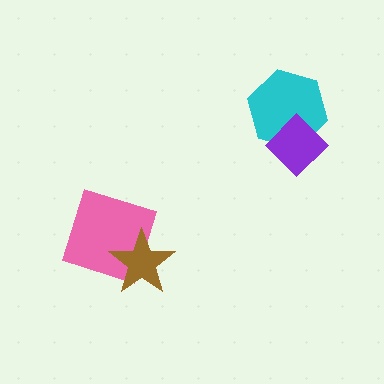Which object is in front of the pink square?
The brown star is in front of the pink square.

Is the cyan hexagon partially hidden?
Yes, it is partially covered by another shape.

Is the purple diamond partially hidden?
No, no other shape covers it.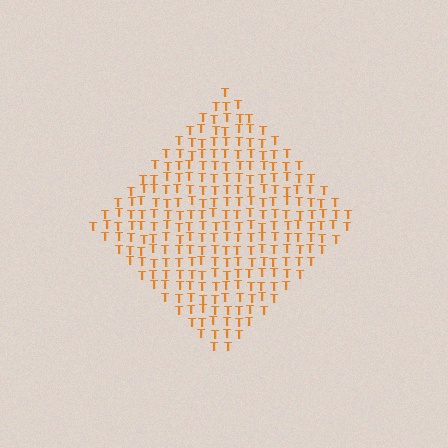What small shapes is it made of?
It is made of small letter T's.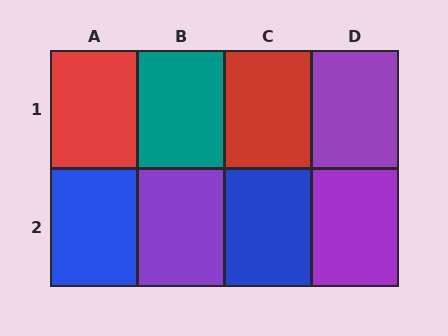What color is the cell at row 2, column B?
Purple.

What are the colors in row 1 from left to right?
Red, teal, red, purple.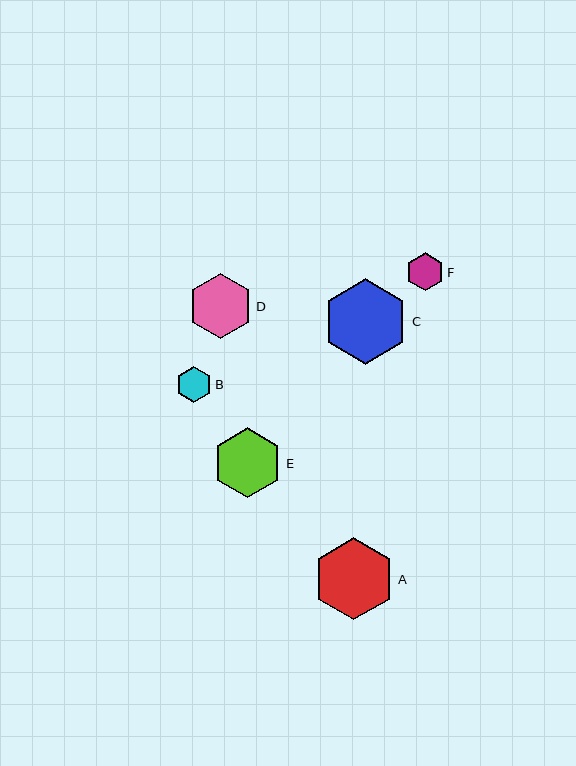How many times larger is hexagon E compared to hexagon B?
Hexagon E is approximately 2.0 times the size of hexagon B.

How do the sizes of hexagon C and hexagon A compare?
Hexagon C and hexagon A are approximately the same size.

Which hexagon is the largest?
Hexagon C is the largest with a size of approximately 86 pixels.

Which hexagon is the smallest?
Hexagon B is the smallest with a size of approximately 36 pixels.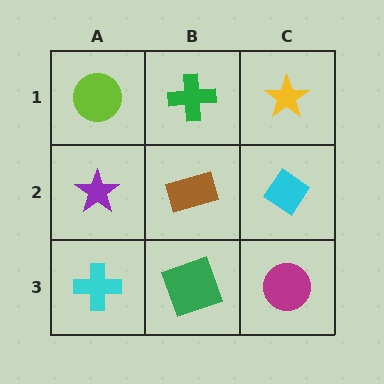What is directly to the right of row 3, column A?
A green square.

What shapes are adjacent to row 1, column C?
A cyan diamond (row 2, column C), a green cross (row 1, column B).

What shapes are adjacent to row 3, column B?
A brown rectangle (row 2, column B), a cyan cross (row 3, column A), a magenta circle (row 3, column C).